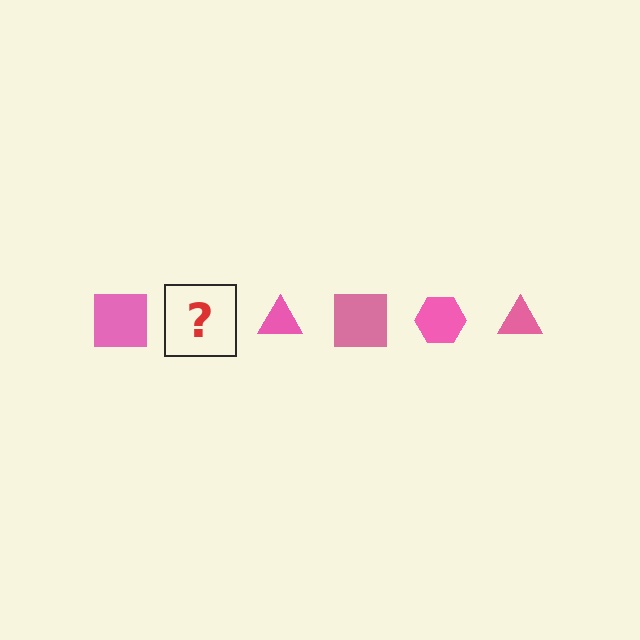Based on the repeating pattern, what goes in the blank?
The blank should be a pink hexagon.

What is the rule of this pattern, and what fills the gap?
The rule is that the pattern cycles through square, hexagon, triangle shapes in pink. The gap should be filled with a pink hexagon.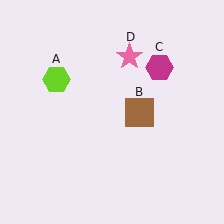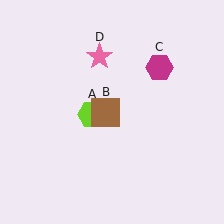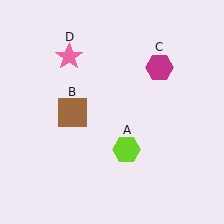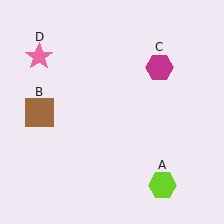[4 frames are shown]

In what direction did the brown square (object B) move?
The brown square (object B) moved left.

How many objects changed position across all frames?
3 objects changed position: lime hexagon (object A), brown square (object B), pink star (object D).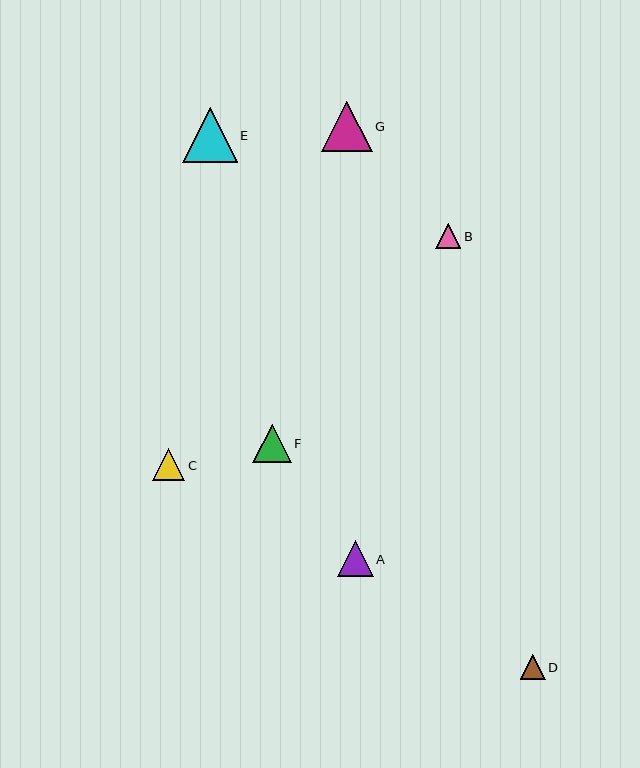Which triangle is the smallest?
Triangle B is the smallest with a size of approximately 25 pixels.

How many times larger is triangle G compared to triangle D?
Triangle G is approximately 2.0 times the size of triangle D.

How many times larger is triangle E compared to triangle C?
Triangle E is approximately 1.7 times the size of triangle C.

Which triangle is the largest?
Triangle E is the largest with a size of approximately 55 pixels.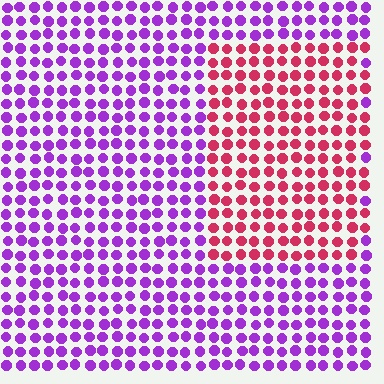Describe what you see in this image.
The image is filled with small purple elements in a uniform arrangement. A rectangle-shaped region is visible where the elements are tinted to a slightly different hue, forming a subtle color boundary.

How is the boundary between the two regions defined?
The boundary is defined purely by a slight shift in hue (about 60 degrees). Spacing, size, and orientation are identical on both sides.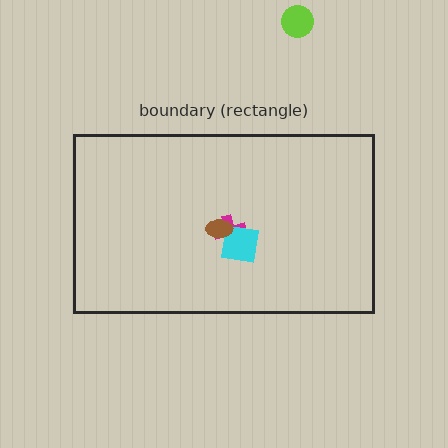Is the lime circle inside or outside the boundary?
Outside.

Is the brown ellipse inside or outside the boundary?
Inside.